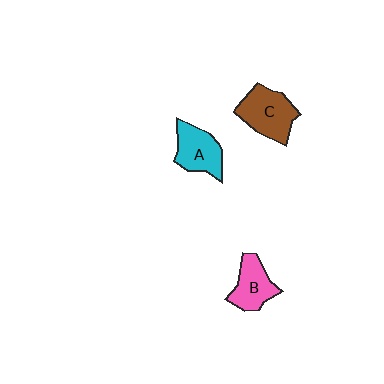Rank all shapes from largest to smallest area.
From largest to smallest: C (brown), A (cyan), B (pink).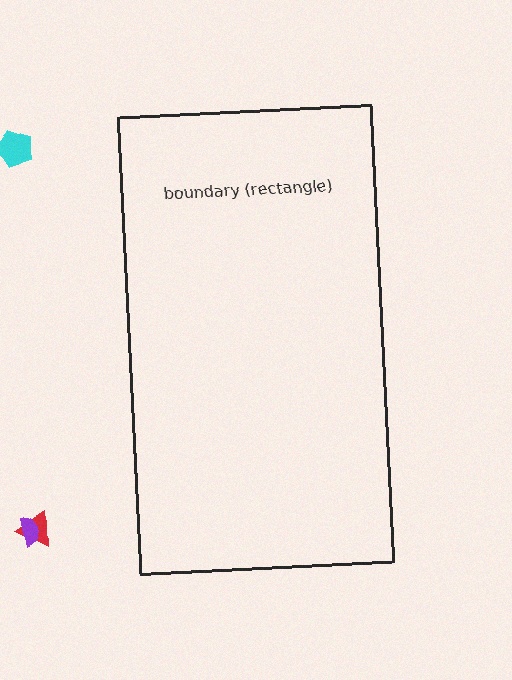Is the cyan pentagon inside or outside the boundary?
Outside.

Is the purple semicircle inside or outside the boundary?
Outside.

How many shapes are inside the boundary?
0 inside, 3 outside.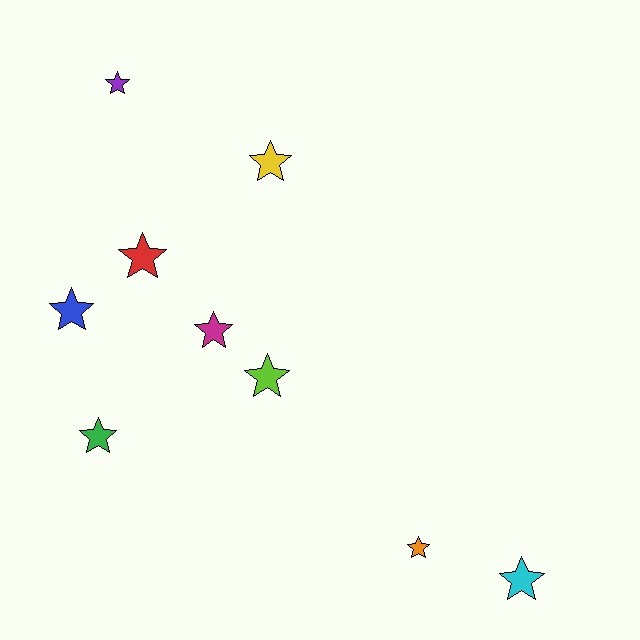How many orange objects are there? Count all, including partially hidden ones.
There is 1 orange object.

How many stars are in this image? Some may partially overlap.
There are 9 stars.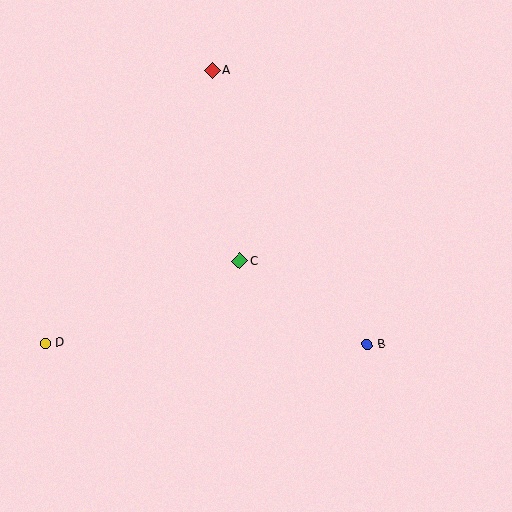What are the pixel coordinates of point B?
Point B is at (367, 344).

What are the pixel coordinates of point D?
Point D is at (46, 343).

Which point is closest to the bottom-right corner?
Point B is closest to the bottom-right corner.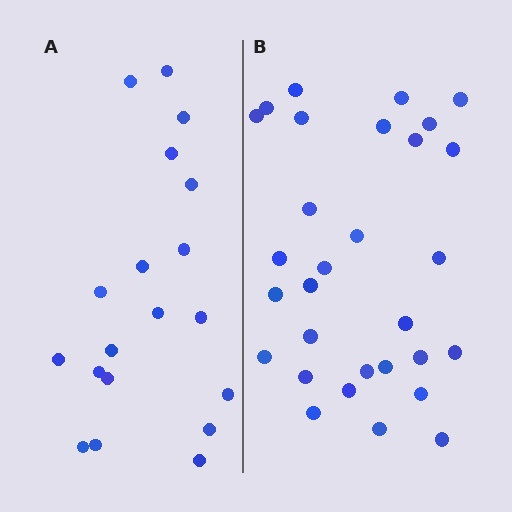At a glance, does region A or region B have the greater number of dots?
Region B (the right region) has more dots.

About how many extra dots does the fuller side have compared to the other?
Region B has roughly 12 or so more dots than region A.